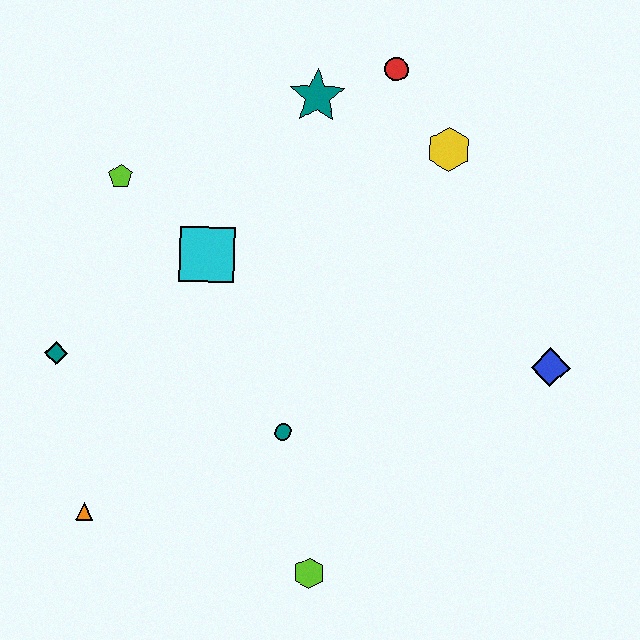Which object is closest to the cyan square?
The lime pentagon is closest to the cyan square.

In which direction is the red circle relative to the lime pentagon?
The red circle is to the right of the lime pentagon.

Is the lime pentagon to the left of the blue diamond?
Yes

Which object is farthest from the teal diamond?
The blue diamond is farthest from the teal diamond.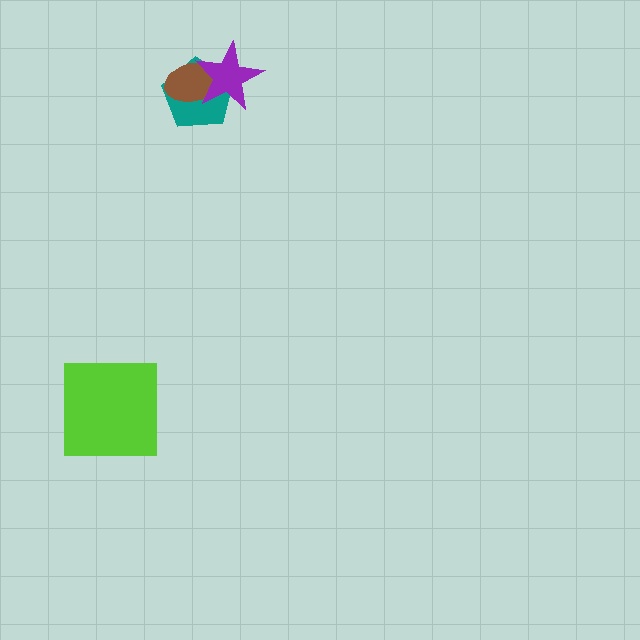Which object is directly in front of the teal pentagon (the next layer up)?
The brown ellipse is directly in front of the teal pentagon.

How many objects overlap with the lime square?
0 objects overlap with the lime square.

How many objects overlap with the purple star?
2 objects overlap with the purple star.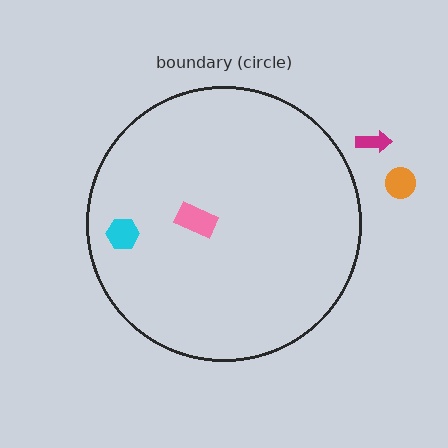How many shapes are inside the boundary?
2 inside, 2 outside.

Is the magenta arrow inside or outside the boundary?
Outside.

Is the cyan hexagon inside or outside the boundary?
Inside.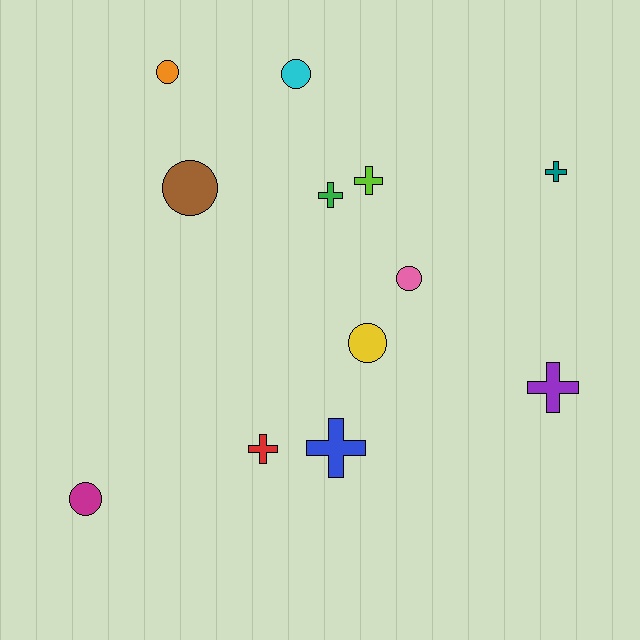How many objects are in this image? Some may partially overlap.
There are 12 objects.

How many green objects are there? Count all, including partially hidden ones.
There is 1 green object.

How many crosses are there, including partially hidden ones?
There are 6 crosses.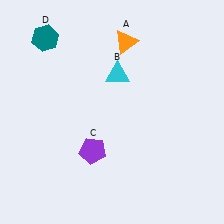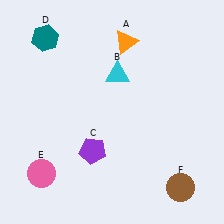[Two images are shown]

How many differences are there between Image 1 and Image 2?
There are 2 differences between the two images.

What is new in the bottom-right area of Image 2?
A brown circle (F) was added in the bottom-right area of Image 2.